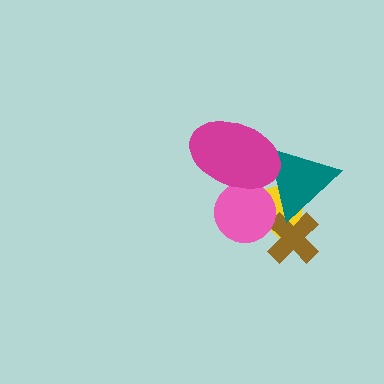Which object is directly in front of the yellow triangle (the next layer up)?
The brown cross is directly in front of the yellow triangle.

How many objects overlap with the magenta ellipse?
3 objects overlap with the magenta ellipse.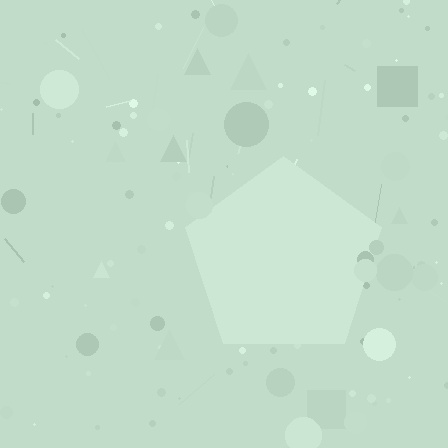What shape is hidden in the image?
A pentagon is hidden in the image.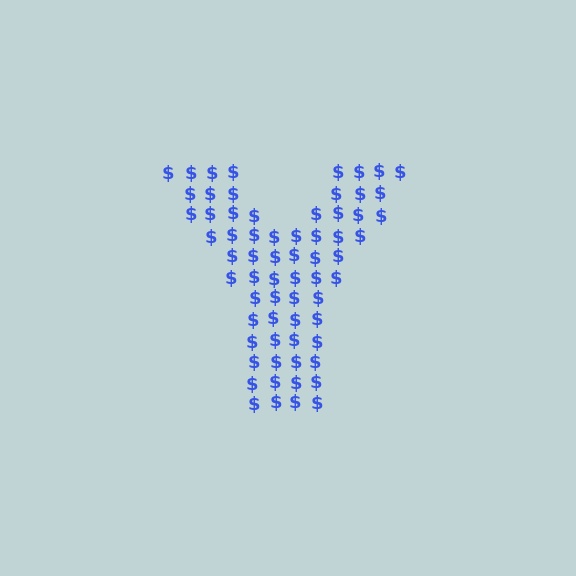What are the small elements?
The small elements are dollar signs.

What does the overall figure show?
The overall figure shows the letter Y.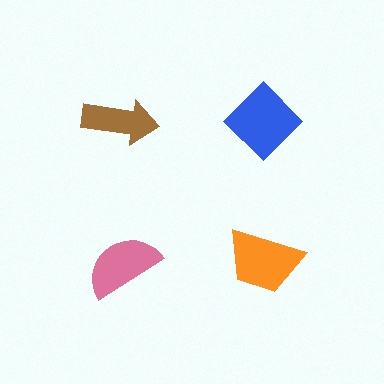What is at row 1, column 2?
A blue diamond.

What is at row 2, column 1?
A pink semicircle.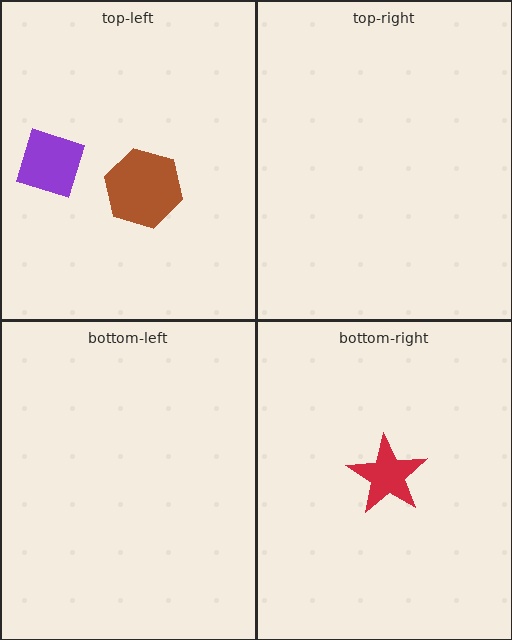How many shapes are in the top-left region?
2.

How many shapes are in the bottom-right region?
1.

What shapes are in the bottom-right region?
The red star.